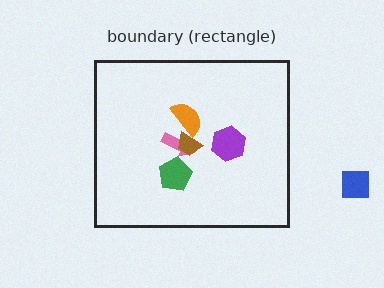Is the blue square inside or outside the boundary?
Outside.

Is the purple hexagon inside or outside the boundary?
Inside.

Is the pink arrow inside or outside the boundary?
Inside.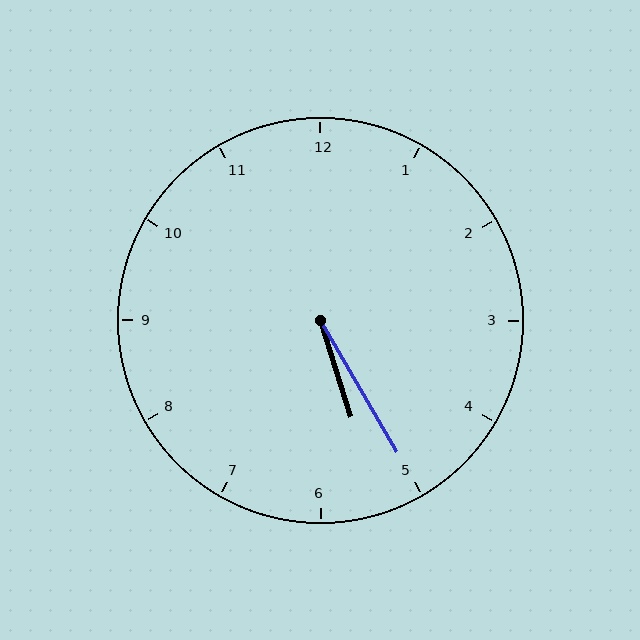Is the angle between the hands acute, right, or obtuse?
It is acute.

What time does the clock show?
5:25.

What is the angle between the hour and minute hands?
Approximately 12 degrees.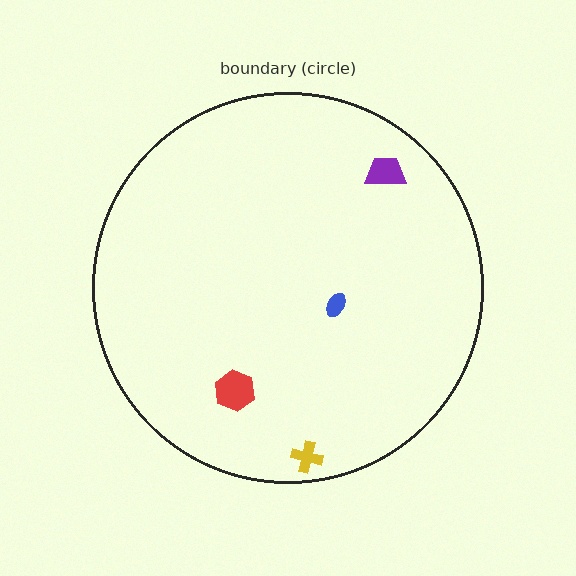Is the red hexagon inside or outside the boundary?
Inside.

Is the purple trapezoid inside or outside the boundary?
Inside.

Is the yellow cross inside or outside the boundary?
Inside.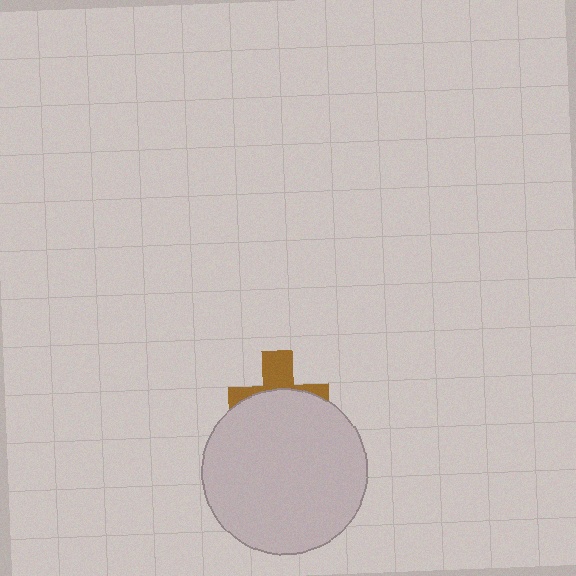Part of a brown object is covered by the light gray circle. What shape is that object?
It is a cross.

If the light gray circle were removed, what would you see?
You would see the complete brown cross.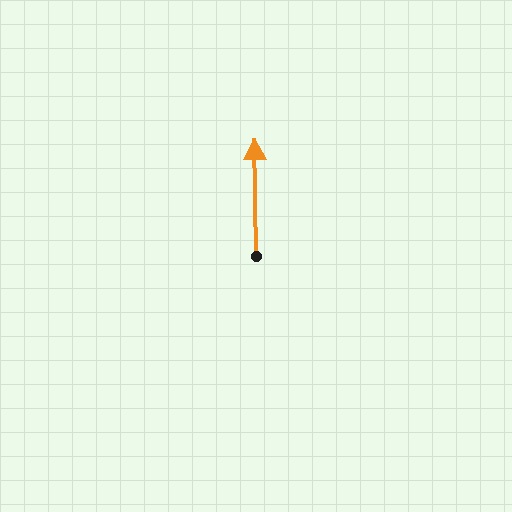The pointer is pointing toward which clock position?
Roughly 12 o'clock.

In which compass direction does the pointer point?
North.